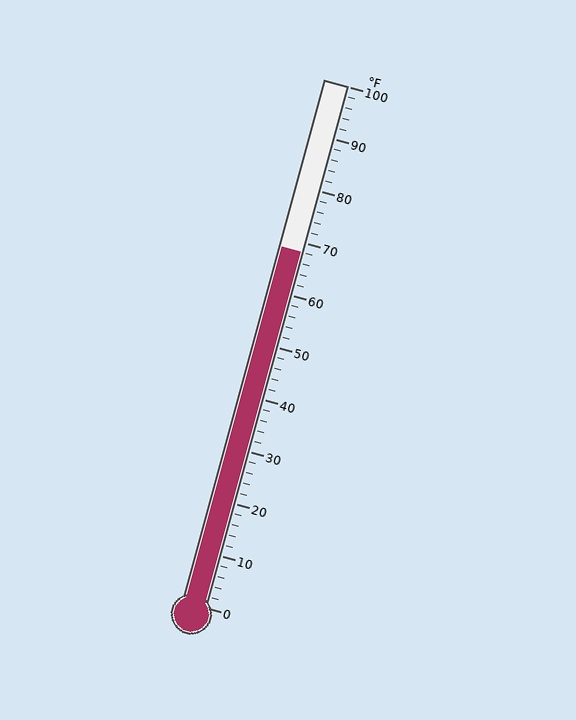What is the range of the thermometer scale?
The thermometer scale ranges from 0°F to 100°F.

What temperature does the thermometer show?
The thermometer shows approximately 68°F.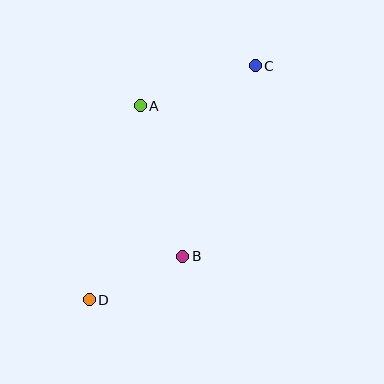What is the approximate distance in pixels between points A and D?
The distance between A and D is approximately 201 pixels.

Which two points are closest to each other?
Points B and D are closest to each other.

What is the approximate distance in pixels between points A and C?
The distance between A and C is approximately 122 pixels.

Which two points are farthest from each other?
Points C and D are farthest from each other.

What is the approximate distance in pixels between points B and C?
The distance between B and C is approximately 204 pixels.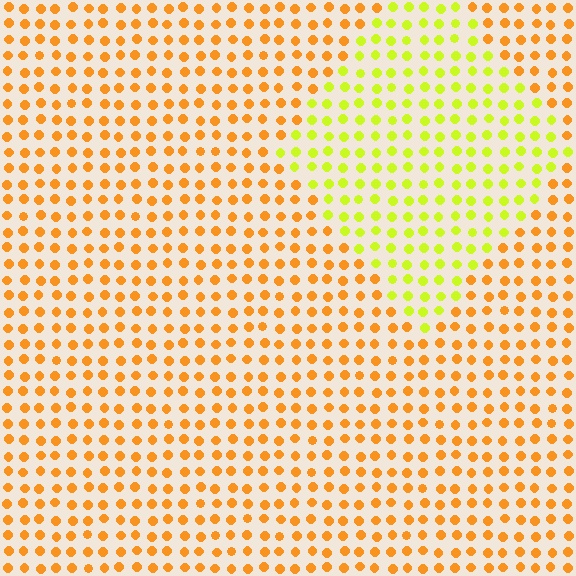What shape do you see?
I see a diamond.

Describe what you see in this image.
The image is filled with small orange elements in a uniform arrangement. A diamond-shaped region is visible where the elements are tinted to a slightly different hue, forming a subtle color boundary.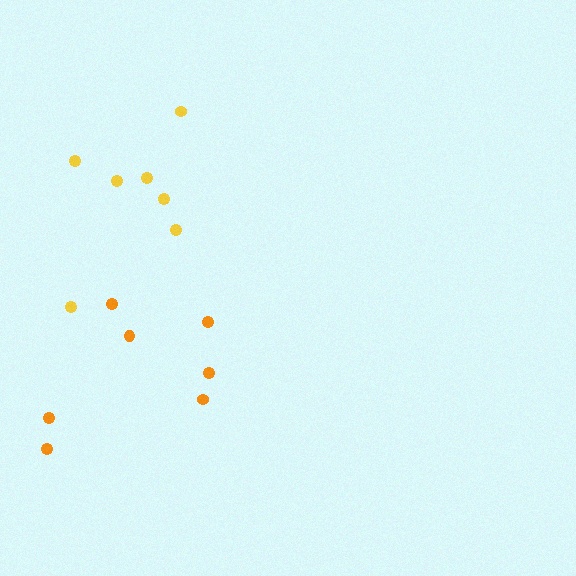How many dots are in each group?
Group 1: 7 dots, Group 2: 7 dots (14 total).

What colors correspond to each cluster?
The clusters are colored: orange, yellow.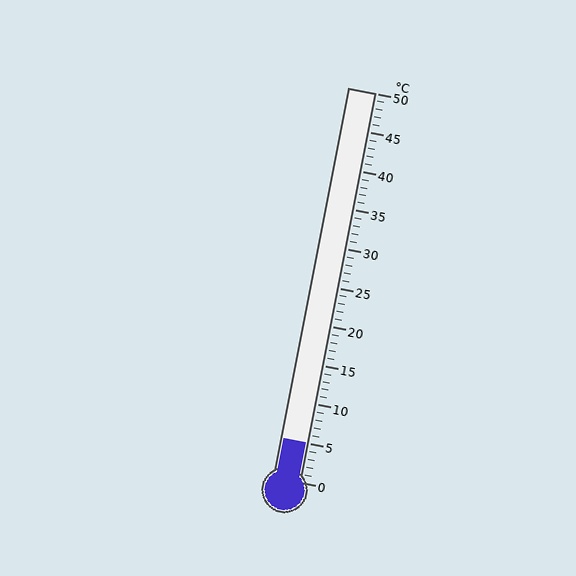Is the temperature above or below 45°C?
The temperature is below 45°C.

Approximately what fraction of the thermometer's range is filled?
The thermometer is filled to approximately 10% of its range.